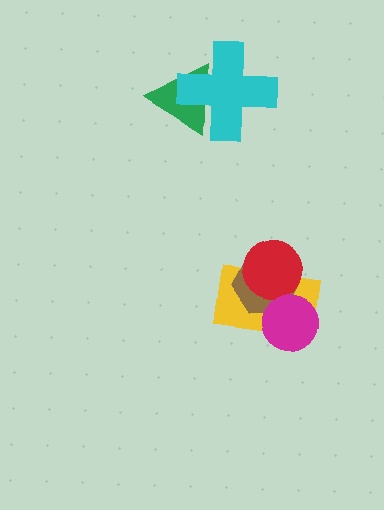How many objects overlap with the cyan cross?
1 object overlaps with the cyan cross.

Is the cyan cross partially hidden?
No, no other shape covers it.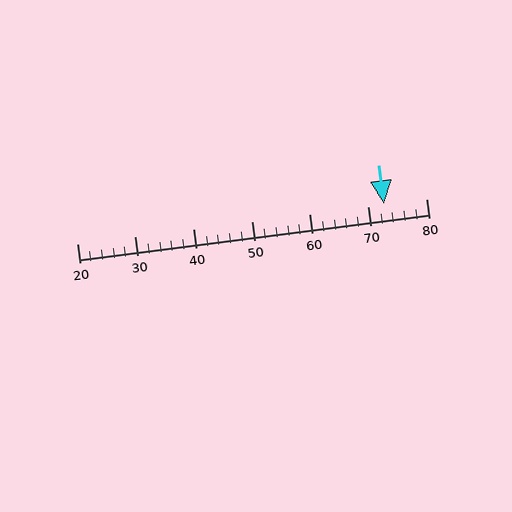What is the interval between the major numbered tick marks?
The major tick marks are spaced 10 units apart.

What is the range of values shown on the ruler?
The ruler shows values from 20 to 80.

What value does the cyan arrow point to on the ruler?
The cyan arrow points to approximately 73.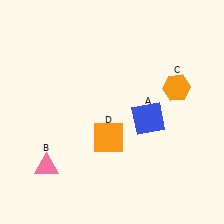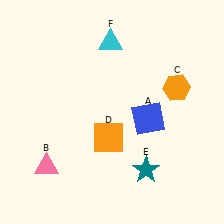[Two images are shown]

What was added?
A teal star (E), a cyan triangle (F) were added in Image 2.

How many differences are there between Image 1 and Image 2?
There are 2 differences between the two images.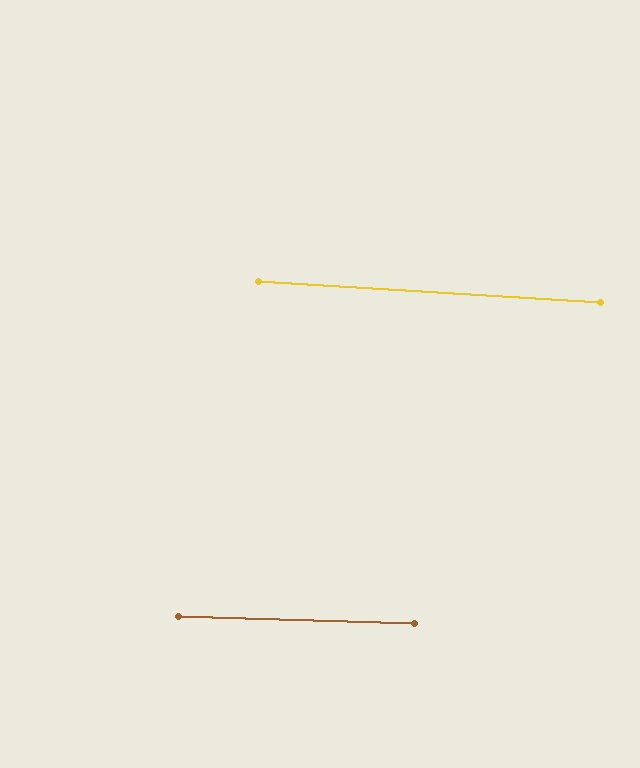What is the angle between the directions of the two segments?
Approximately 2 degrees.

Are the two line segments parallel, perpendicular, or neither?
Parallel — their directions differ by only 1.8°.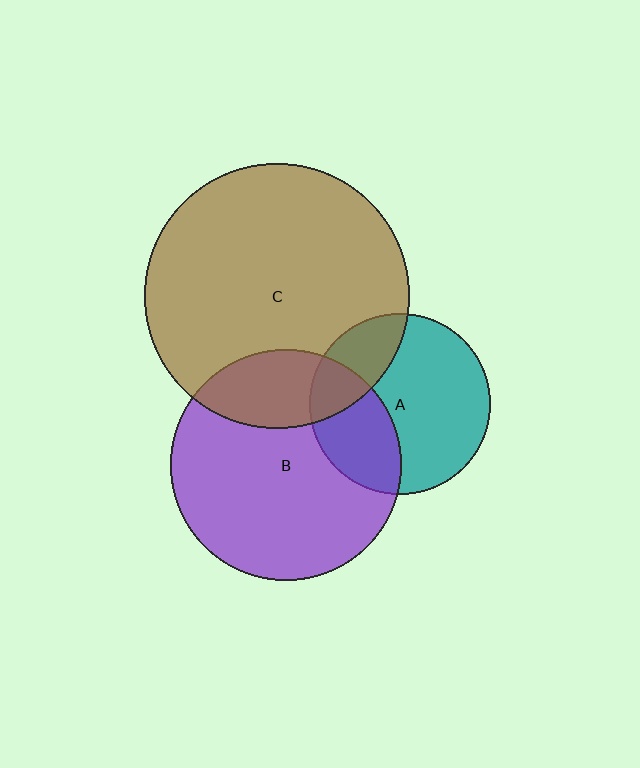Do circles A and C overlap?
Yes.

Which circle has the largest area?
Circle C (brown).